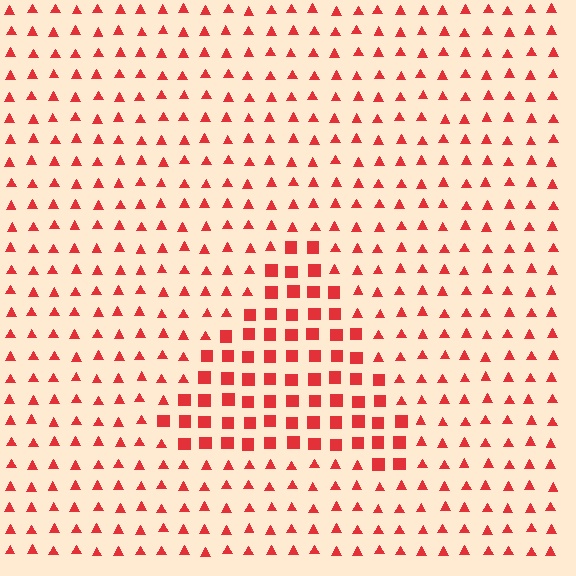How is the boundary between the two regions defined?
The boundary is defined by a change in element shape: squares inside vs. triangles outside. All elements share the same color and spacing.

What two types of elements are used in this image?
The image uses squares inside the triangle region and triangles outside it.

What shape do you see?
I see a triangle.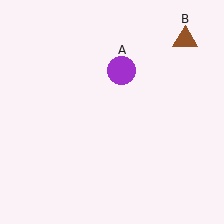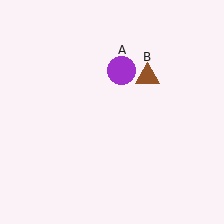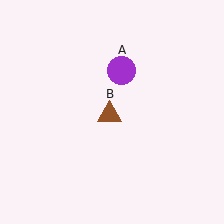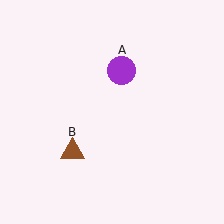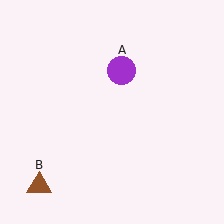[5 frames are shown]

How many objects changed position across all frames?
1 object changed position: brown triangle (object B).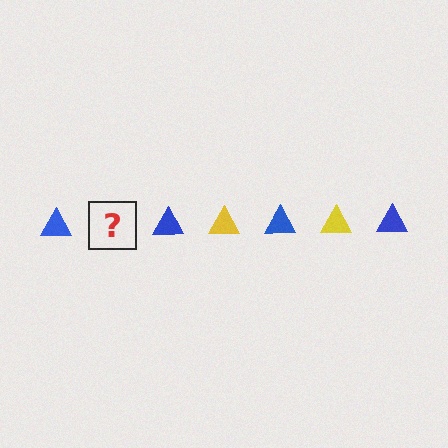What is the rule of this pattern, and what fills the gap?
The rule is that the pattern cycles through blue, yellow triangles. The gap should be filled with a yellow triangle.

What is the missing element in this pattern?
The missing element is a yellow triangle.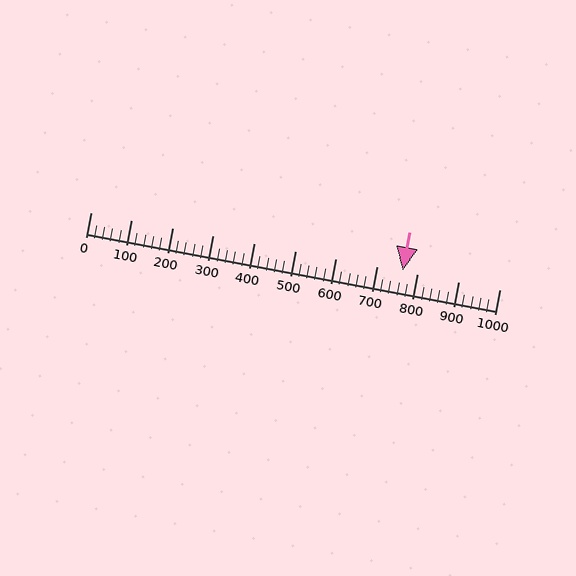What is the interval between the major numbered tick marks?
The major tick marks are spaced 100 units apart.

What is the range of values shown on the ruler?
The ruler shows values from 0 to 1000.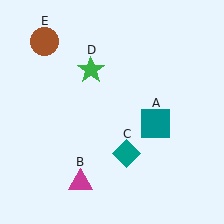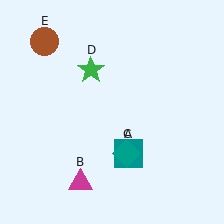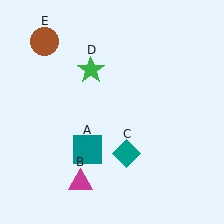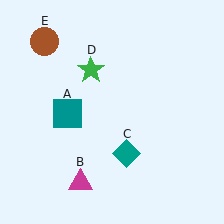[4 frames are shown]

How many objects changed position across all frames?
1 object changed position: teal square (object A).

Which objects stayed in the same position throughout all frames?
Magenta triangle (object B) and teal diamond (object C) and green star (object D) and brown circle (object E) remained stationary.